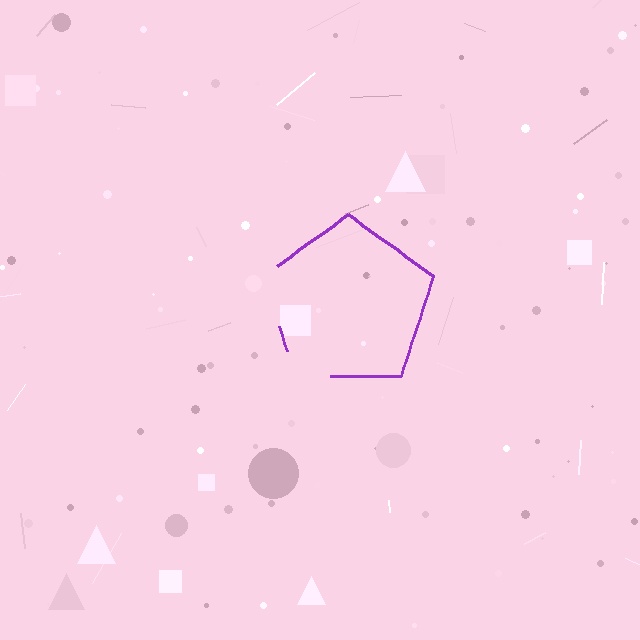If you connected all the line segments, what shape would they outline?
They would outline a pentagon.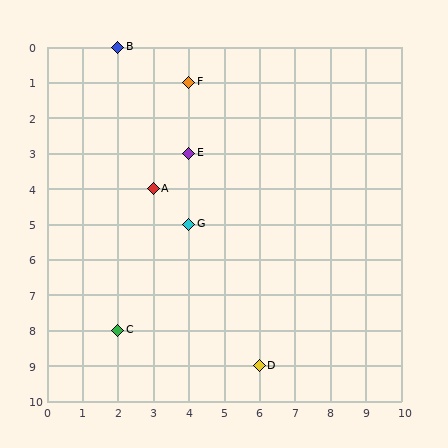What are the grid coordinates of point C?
Point C is at grid coordinates (2, 8).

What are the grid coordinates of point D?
Point D is at grid coordinates (6, 9).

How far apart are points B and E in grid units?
Points B and E are 2 columns and 3 rows apart (about 3.6 grid units diagonally).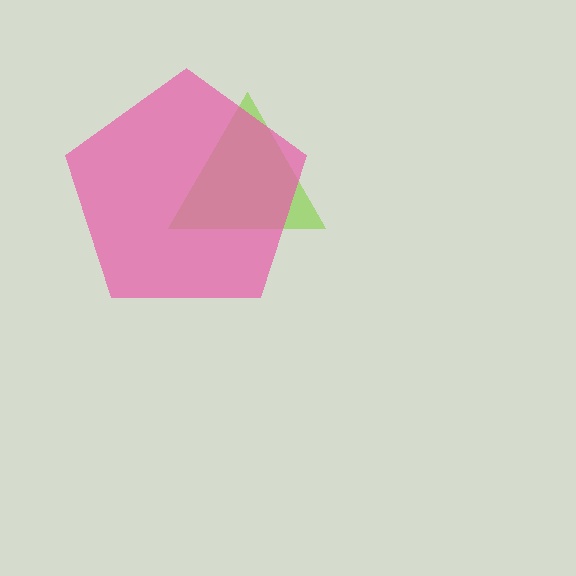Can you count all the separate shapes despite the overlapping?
Yes, there are 2 separate shapes.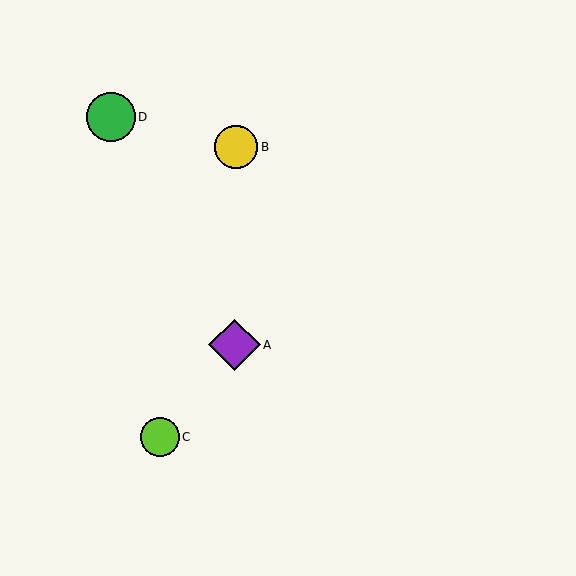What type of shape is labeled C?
Shape C is a lime circle.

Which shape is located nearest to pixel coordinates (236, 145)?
The yellow circle (labeled B) at (236, 147) is nearest to that location.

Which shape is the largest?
The purple diamond (labeled A) is the largest.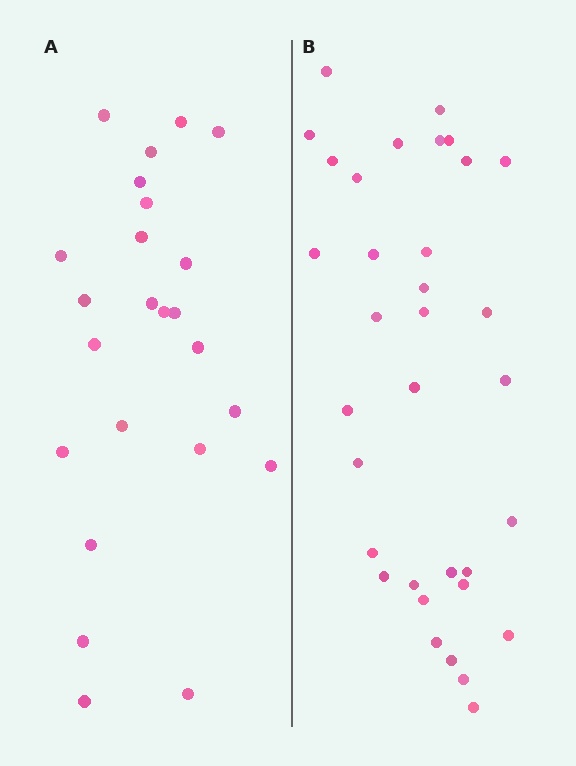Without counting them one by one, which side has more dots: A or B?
Region B (the right region) has more dots.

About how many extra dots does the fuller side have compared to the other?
Region B has roughly 10 or so more dots than region A.